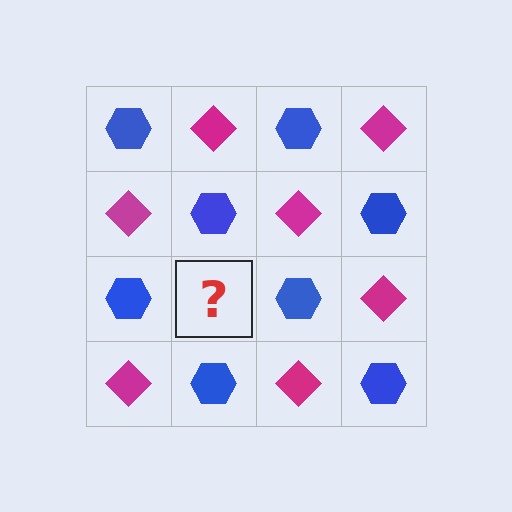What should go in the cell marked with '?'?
The missing cell should contain a magenta diamond.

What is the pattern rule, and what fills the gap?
The rule is that it alternates blue hexagon and magenta diamond in a checkerboard pattern. The gap should be filled with a magenta diamond.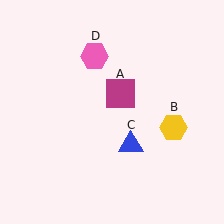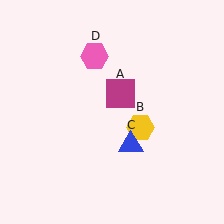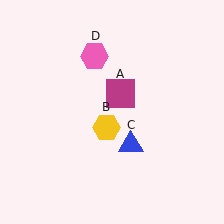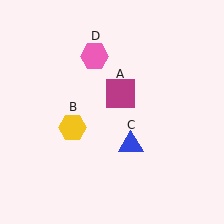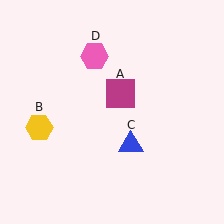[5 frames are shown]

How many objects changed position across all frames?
1 object changed position: yellow hexagon (object B).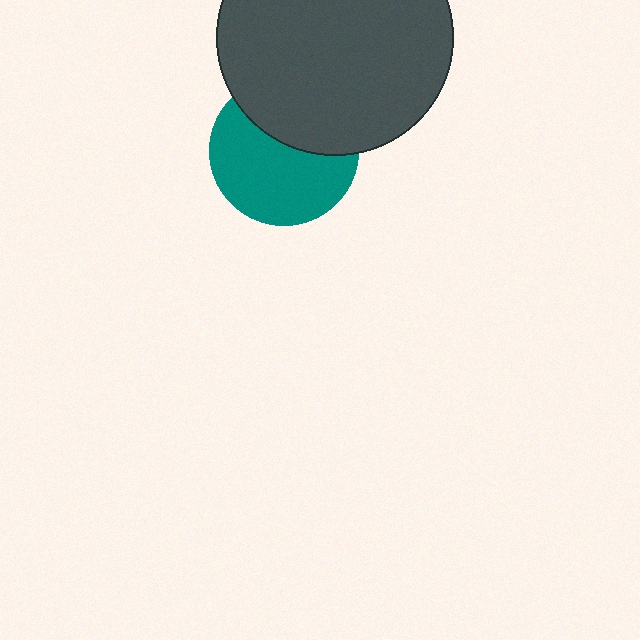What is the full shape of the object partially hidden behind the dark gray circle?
The partially hidden object is a teal circle.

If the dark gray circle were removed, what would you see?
You would see the complete teal circle.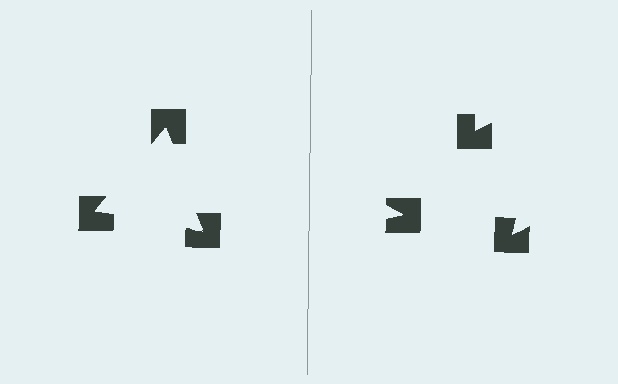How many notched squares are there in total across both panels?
6 — 3 on each side.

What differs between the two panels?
The notched squares are positioned identically on both sides; only the wedge orientations differ. On the left they align to a triangle; on the right they are misaligned.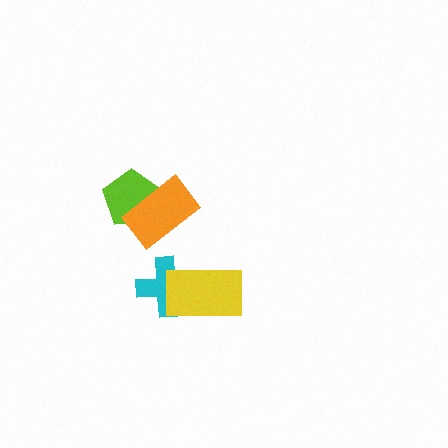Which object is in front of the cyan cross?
The yellow rectangle is in front of the cyan cross.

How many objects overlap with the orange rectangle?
1 object overlaps with the orange rectangle.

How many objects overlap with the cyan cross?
1 object overlaps with the cyan cross.